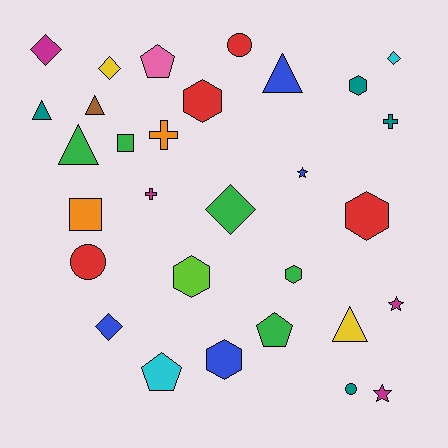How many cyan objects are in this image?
There are 2 cyan objects.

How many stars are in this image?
There are 3 stars.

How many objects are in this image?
There are 30 objects.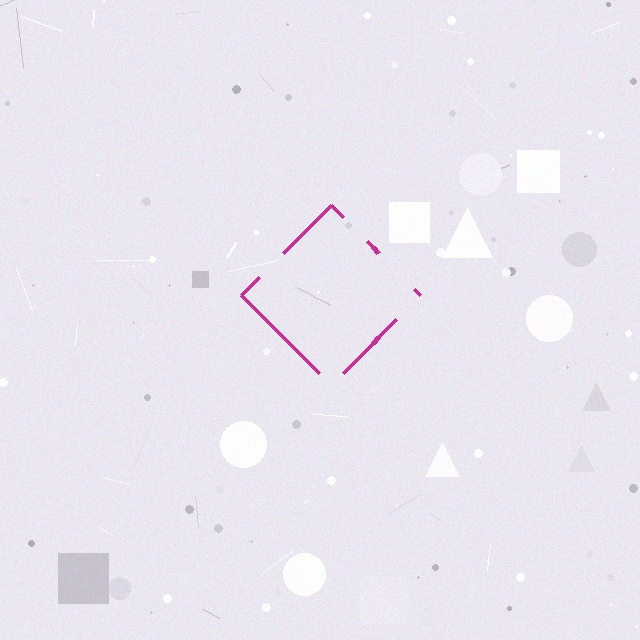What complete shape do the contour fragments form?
The contour fragments form a diamond.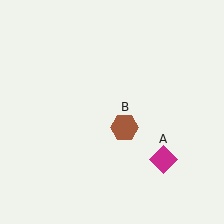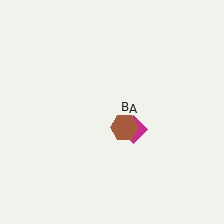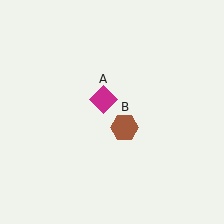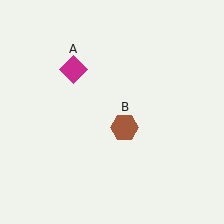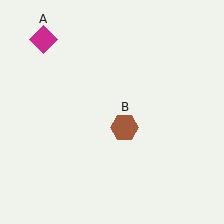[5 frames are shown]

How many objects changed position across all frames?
1 object changed position: magenta diamond (object A).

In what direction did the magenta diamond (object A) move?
The magenta diamond (object A) moved up and to the left.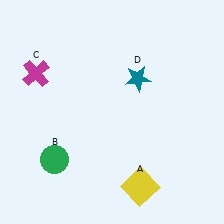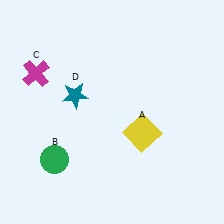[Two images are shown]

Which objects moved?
The objects that moved are: the yellow square (A), the teal star (D).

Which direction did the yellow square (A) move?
The yellow square (A) moved up.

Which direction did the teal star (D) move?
The teal star (D) moved left.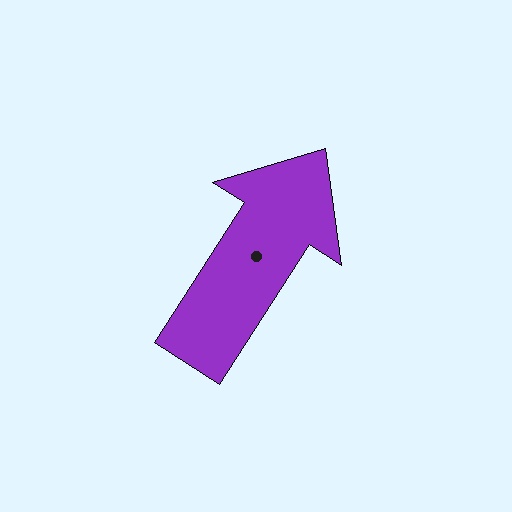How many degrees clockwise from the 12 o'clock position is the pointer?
Approximately 33 degrees.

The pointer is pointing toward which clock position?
Roughly 1 o'clock.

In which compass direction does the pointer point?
Northeast.